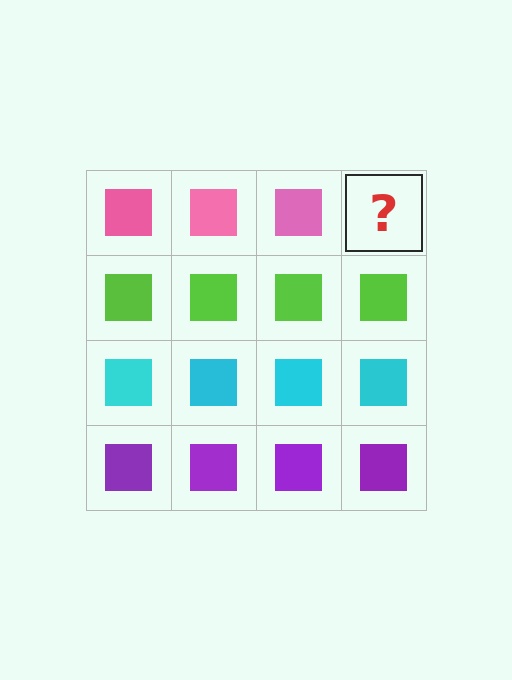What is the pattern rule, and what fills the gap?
The rule is that each row has a consistent color. The gap should be filled with a pink square.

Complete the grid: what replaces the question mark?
The question mark should be replaced with a pink square.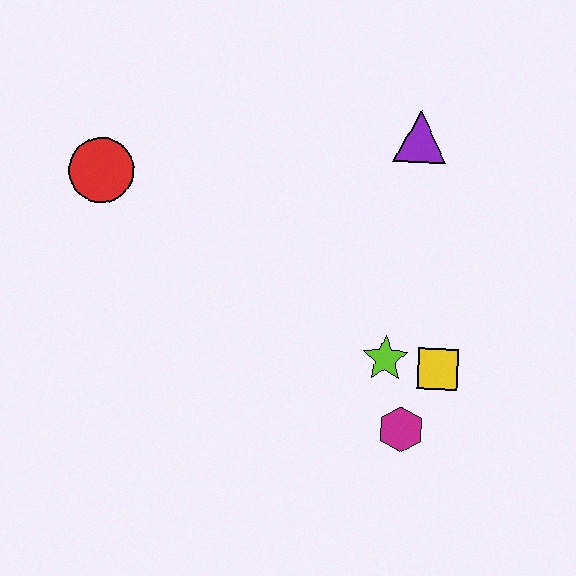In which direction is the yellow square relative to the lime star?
The yellow square is to the right of the lime star.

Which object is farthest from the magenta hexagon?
The red circle is farthest from the magenta hexagon.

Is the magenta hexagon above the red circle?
No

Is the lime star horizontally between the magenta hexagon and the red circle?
Yes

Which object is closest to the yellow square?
The lime star is closest to the yellow square.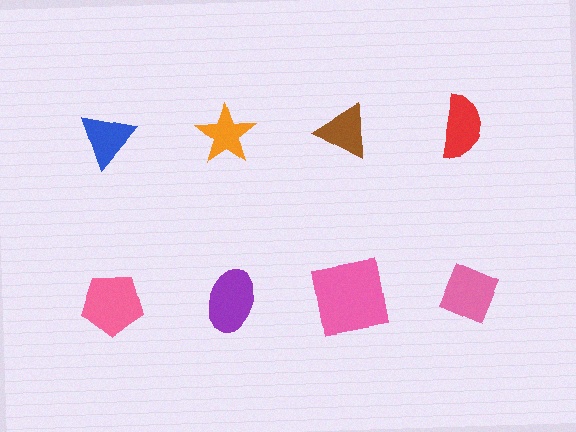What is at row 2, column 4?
A pink diamond.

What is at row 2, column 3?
A pink square.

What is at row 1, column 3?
A brown triangle.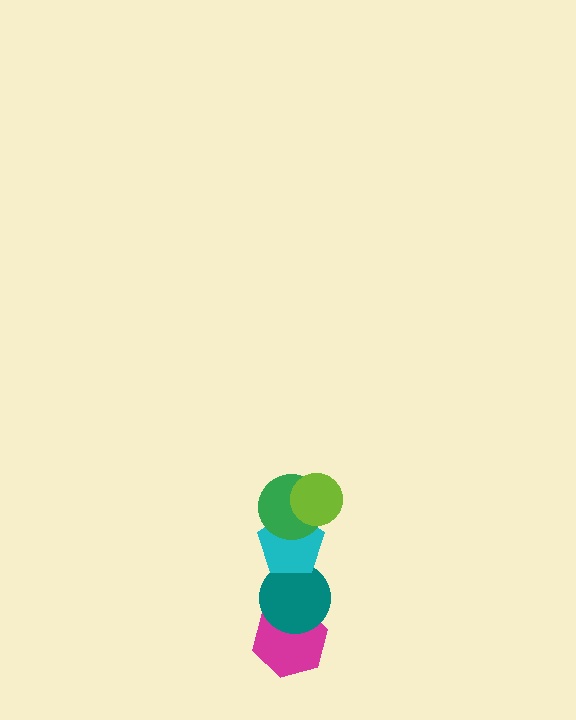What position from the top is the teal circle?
The teal circle is 4th from the top.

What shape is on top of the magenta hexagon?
The teal circle is on top of the magenta hexagon.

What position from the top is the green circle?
The green circle is 2nd from the top.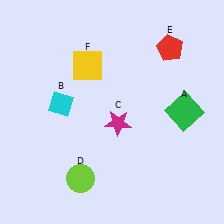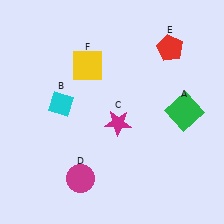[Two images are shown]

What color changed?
The circle (D) changed from lime in Image 1 to magenta in Image 2.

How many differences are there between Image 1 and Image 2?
There is 1 difference between the two images.